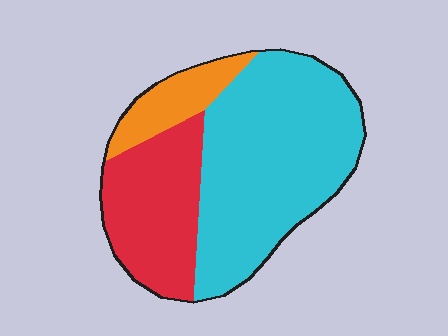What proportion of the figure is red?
Red covers around 30% of the figure.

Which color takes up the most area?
Cyan, at roughly 60%.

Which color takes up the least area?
Orange, at roughly 10%.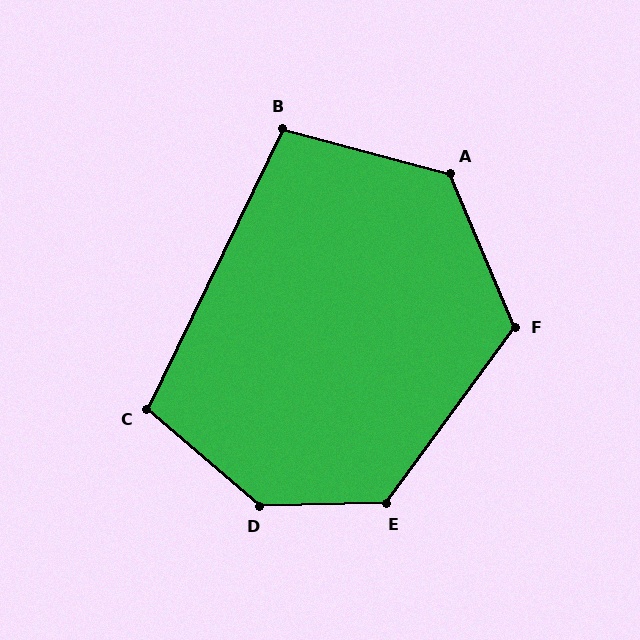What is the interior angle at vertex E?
Approximately 127 degrees (obtuse).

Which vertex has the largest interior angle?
D, at approximately 139 degrees.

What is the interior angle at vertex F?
Approximately 121 degrees (obtuse).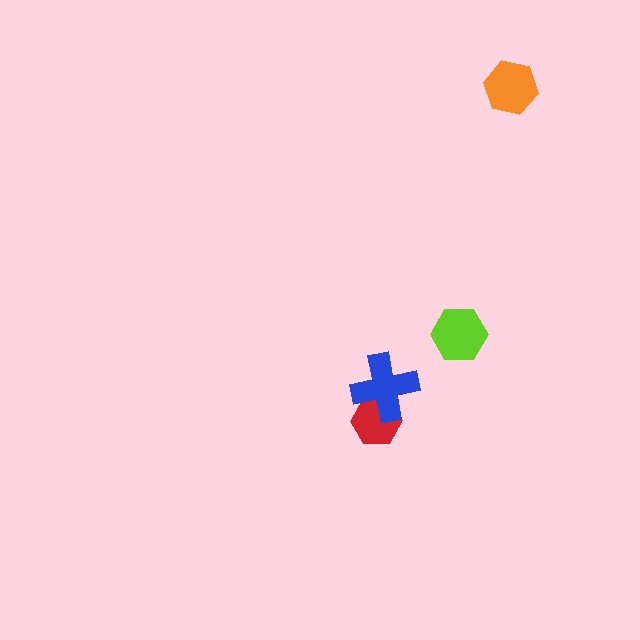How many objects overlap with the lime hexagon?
0 objects overlap with the lime hexagon.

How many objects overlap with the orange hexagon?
0 objects overlap with the orange hexagon.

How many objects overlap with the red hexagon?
1 object overlaps with the red hexagon.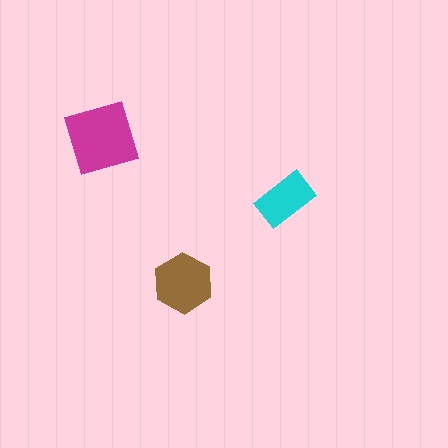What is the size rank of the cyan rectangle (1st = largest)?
3rd.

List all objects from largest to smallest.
The magenta diamond, the brown hexagon, the cyan rectangle.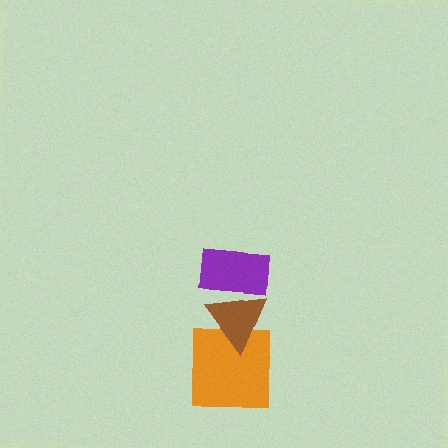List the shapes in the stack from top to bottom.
From top to bottom: the purple rectangle, the brown triangle, the orange square.